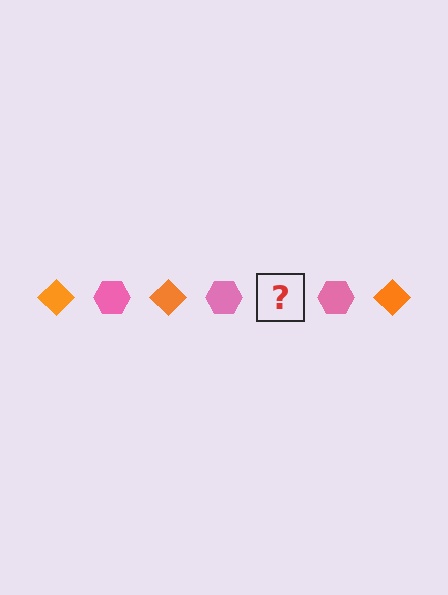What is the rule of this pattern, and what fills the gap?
The rule is that the pattern alternates between orange diamond and pink hexagon. The gap should be filled with an orange diamond.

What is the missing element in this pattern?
The missing element is an orange diamond.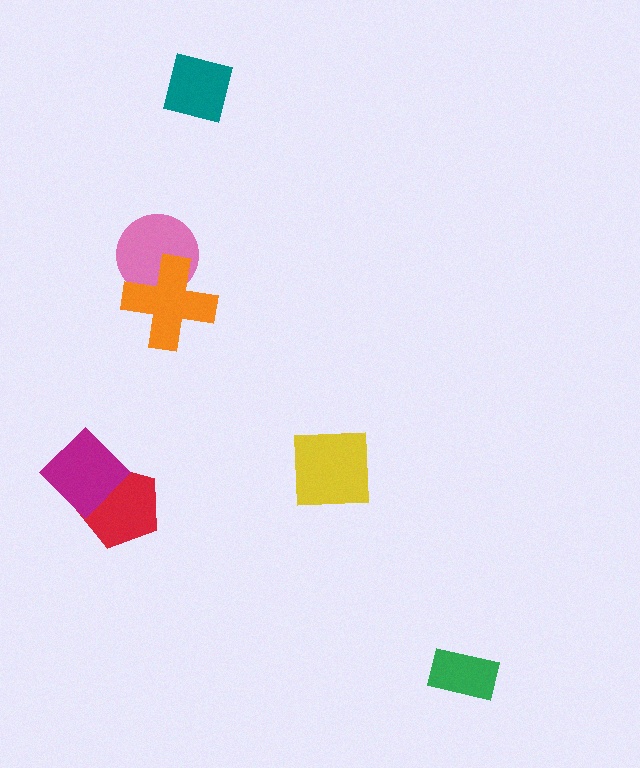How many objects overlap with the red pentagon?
1 object overlaps with the red pentagon.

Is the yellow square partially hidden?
No, no other shape covers it.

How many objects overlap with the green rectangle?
0 objects overlap with the green rectangle.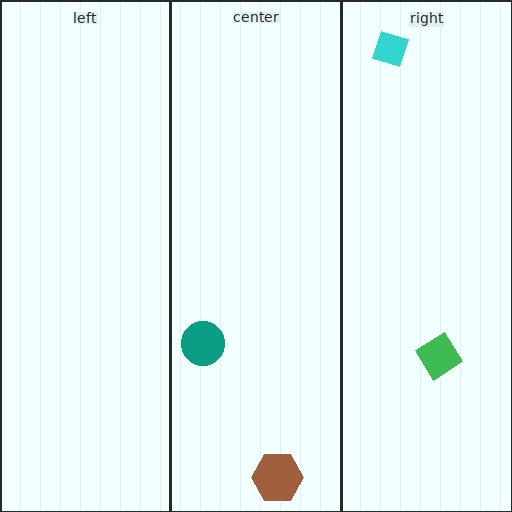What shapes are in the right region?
The cyan diamond, the green diamond.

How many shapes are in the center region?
2.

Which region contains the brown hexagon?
The center region.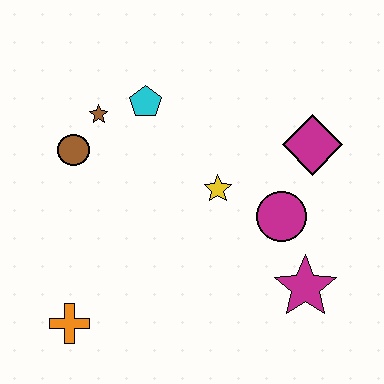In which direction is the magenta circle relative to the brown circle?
The magenta circle is to the right of the brown circle.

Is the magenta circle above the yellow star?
No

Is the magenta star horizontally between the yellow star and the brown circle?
No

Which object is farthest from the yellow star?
The orange cross is farthest from the yellow star.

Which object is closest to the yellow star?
The magenta circle is closest to the yellow star.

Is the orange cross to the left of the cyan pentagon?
Yes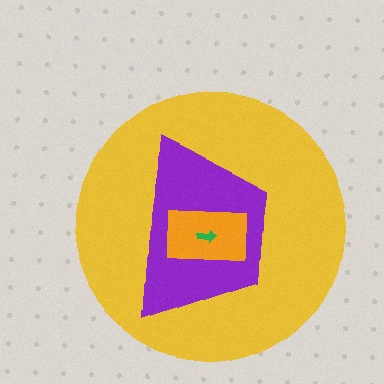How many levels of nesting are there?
4.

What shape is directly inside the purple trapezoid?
The orange rectangle.